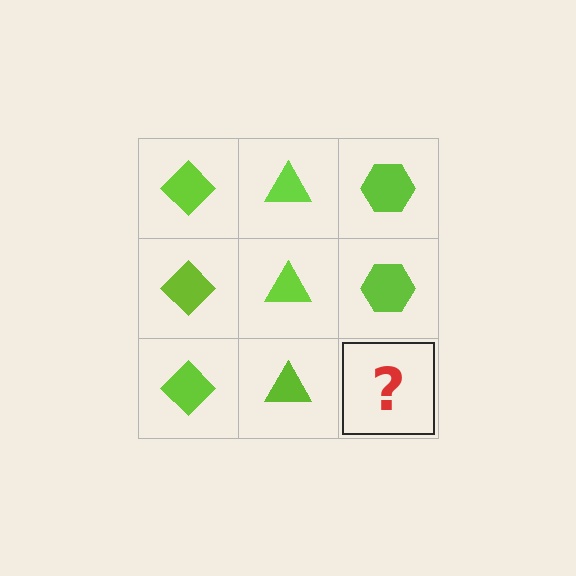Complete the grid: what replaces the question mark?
The question mark should be replaced with a lime hexagon.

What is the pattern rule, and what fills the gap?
The rule is that each column has a consistent shape. The gap should be filled with a lime hexagon.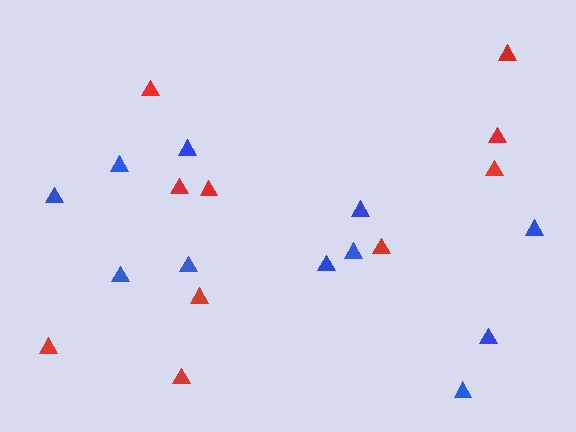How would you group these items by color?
There are 2 groups: one group of red triangles (10) and one group of blue triangles (11).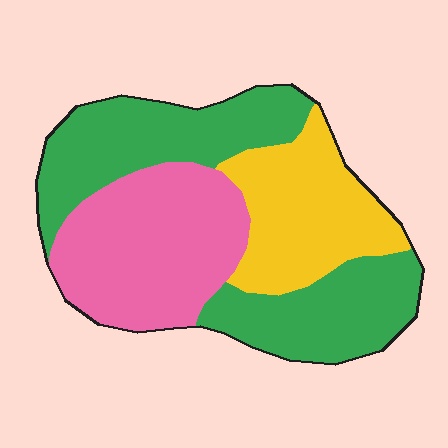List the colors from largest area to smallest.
From largest to smallest: green, pink, yellow.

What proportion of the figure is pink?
Pink covers about 30% of the figure.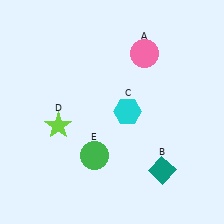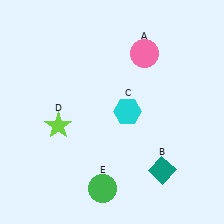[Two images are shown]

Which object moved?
The green circle (E) moved down.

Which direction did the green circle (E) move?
The green circle (E) moved down.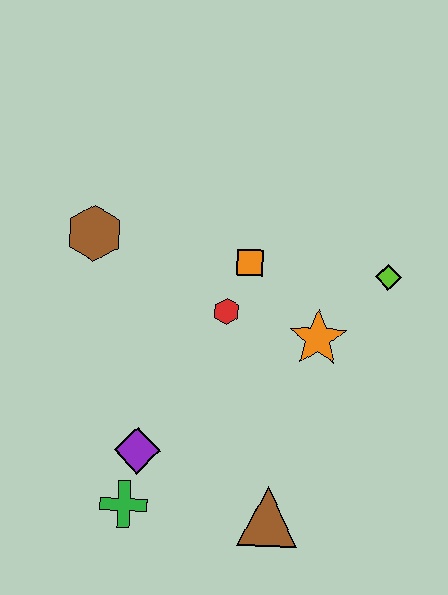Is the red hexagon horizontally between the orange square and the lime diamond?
No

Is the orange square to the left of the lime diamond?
Yes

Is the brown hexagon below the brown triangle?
No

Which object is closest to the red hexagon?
The orange square is closest to the red hexagon.